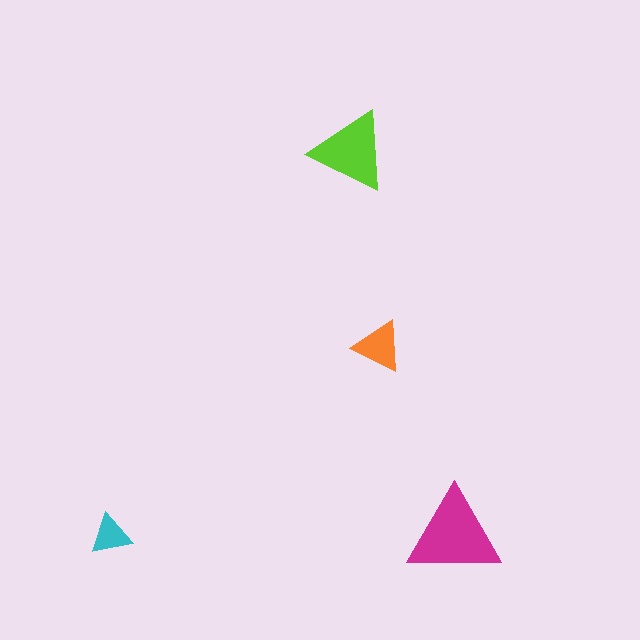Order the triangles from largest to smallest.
the magenta one, the lime one, the orange one, the cyan one.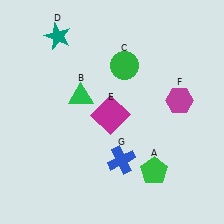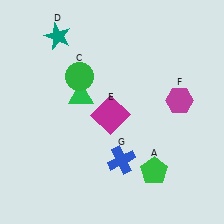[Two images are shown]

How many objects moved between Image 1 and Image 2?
1 object moved between the two images.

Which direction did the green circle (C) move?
The green circle (C) moved left.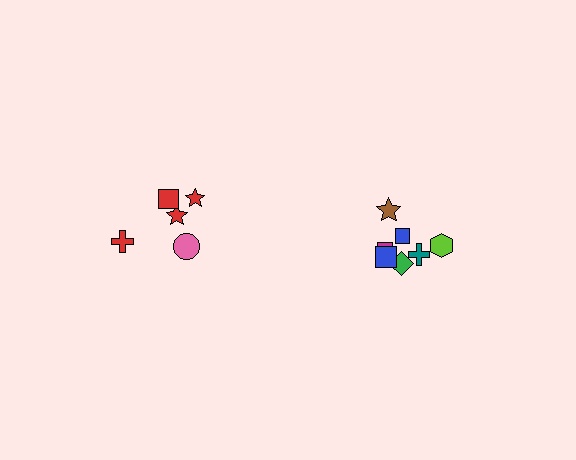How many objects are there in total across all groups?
There are 12 objects.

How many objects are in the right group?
There are 7 objects.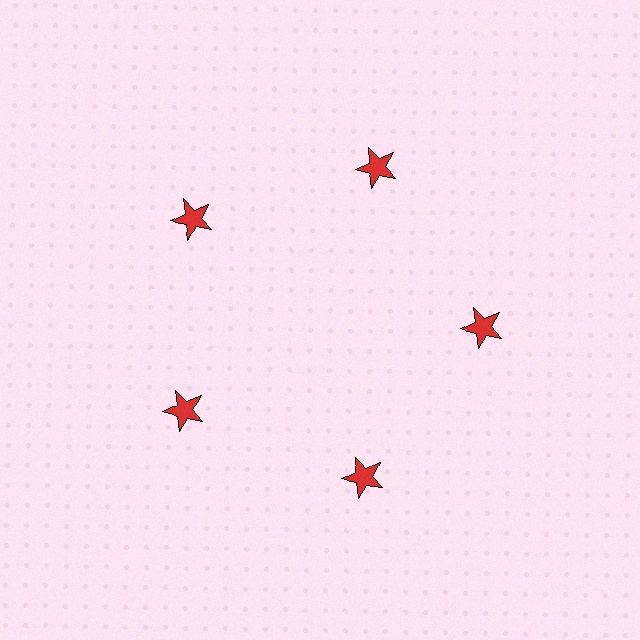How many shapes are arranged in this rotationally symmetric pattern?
There are 5 shapes, arranged in 5 groups of 1.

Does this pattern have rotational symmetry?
Yes, this pattern has 5-fold rotational symmetry. It looks the same after rotating 72 degrees around the center.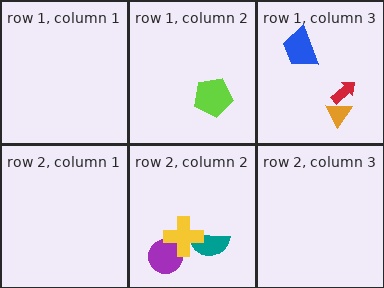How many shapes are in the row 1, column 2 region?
1.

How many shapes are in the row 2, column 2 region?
3.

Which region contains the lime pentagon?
The row 1, column 2 region.